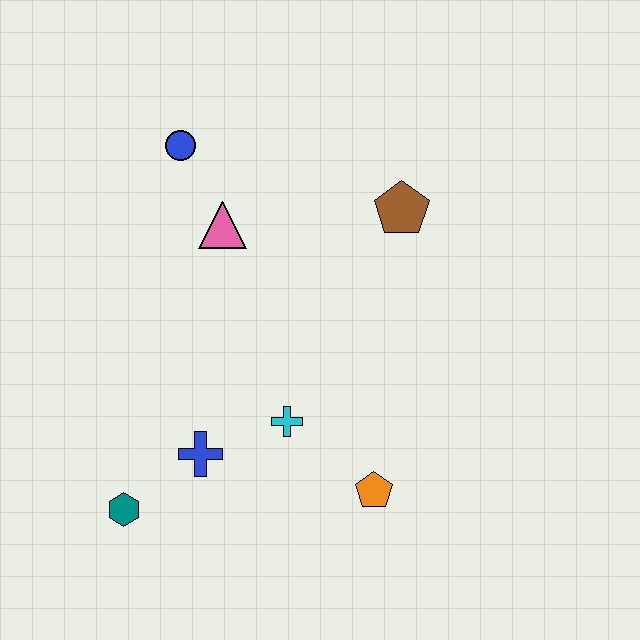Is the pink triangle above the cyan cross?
Yes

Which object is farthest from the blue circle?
The orange pentagon is farthest from the blue circle.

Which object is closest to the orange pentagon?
The cyan cross is closest to the orange pentagon.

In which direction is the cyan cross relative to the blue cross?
The cyan cross is to the right of the blue cross.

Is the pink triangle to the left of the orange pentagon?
Yes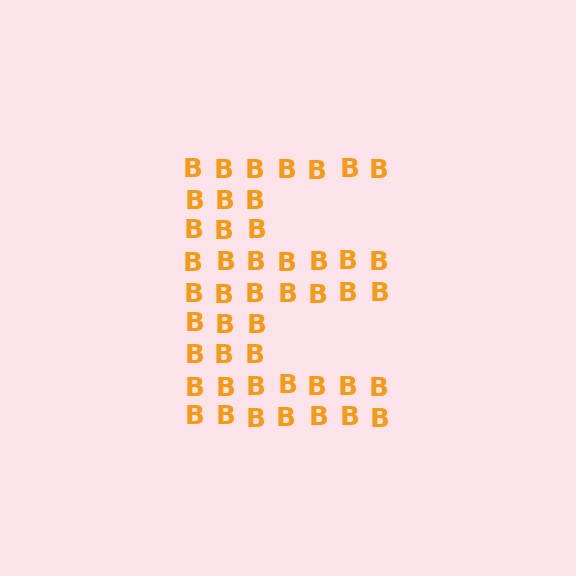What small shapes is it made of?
It is made of small letter B's.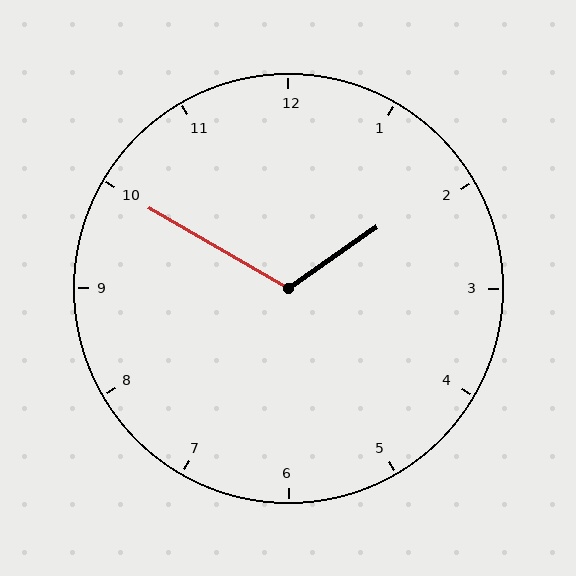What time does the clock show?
1:50.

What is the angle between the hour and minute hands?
Approximately 115 degrees.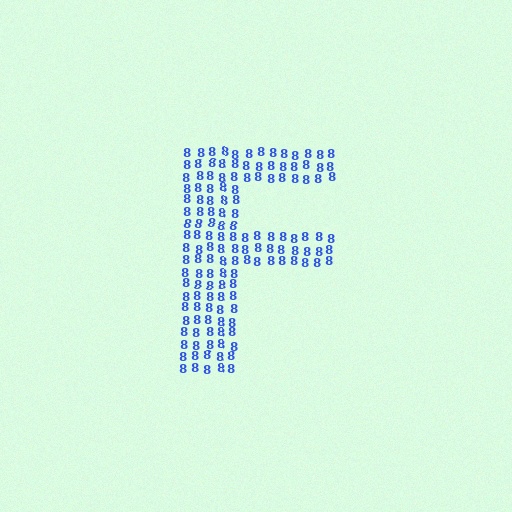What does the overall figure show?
The overall figure shows the letter F.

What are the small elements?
The small elements are digit 8's.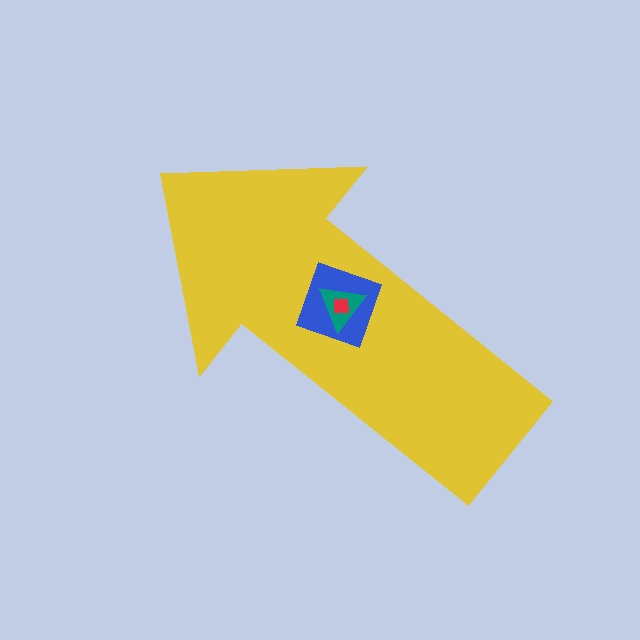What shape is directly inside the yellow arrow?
The blue diamond.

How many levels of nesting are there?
4.